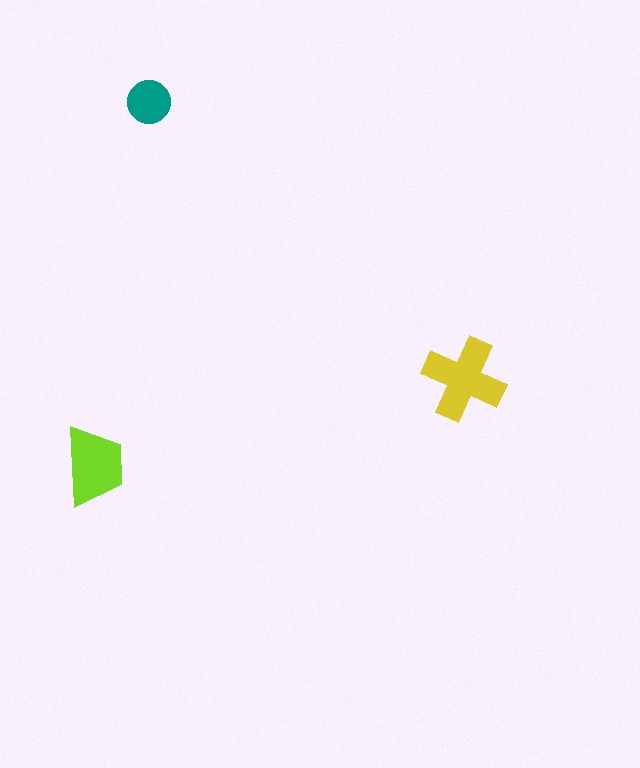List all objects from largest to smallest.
The yellow cross, the lime trapezoid, the teal circle.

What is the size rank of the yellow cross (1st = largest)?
1st.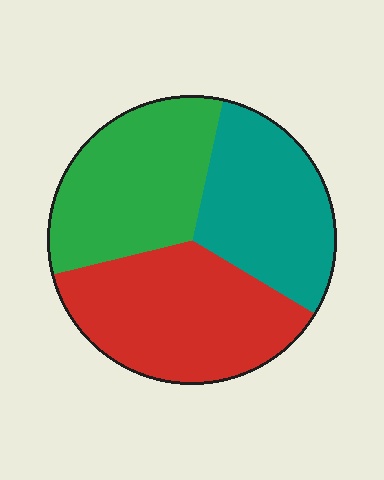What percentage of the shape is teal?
Teal takes up about one third (1/3) of the shape.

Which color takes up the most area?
Red, at roughly 35%.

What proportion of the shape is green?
Green covers 32% of the shape.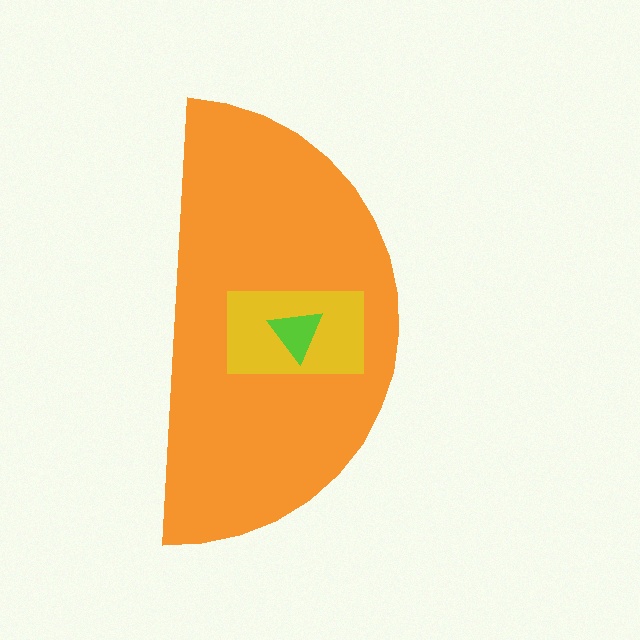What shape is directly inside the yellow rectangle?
The lime triangle.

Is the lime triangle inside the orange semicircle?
Yes.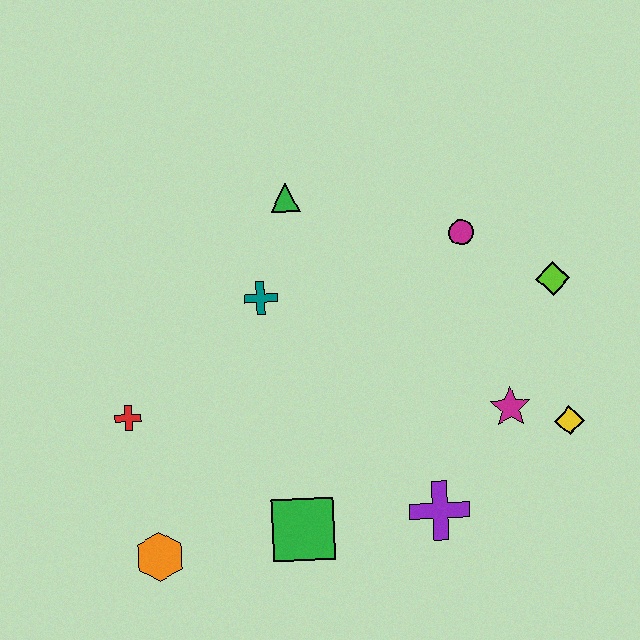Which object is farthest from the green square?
The lime diamond is farthest from the green square.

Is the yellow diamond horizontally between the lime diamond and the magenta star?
No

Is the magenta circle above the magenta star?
Yes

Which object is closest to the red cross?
The orange hexagon is closest to the red cross.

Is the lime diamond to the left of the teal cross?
No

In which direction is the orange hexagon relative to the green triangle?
The orange hexagon is below the green triangle.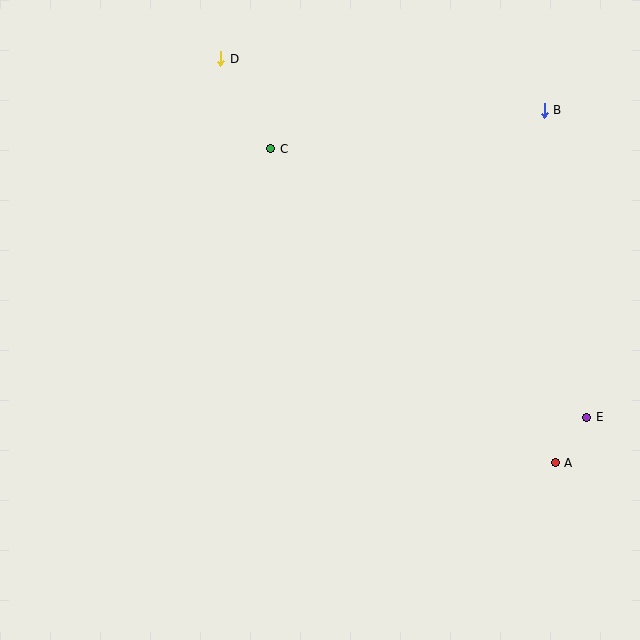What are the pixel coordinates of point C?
Point C is at (271, 149).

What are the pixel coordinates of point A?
Point A is at (555, 463).